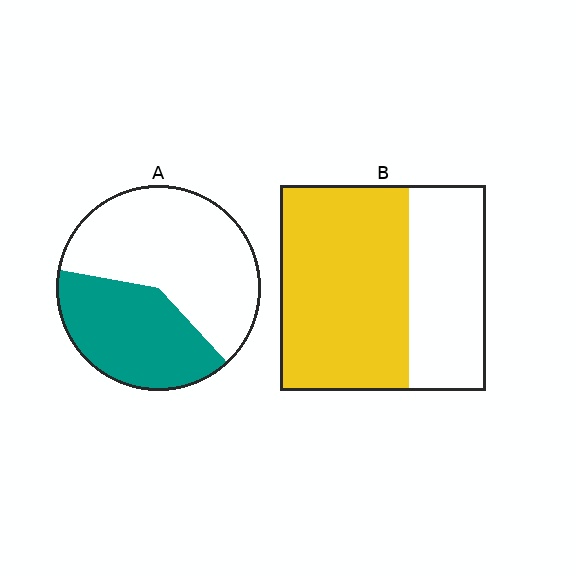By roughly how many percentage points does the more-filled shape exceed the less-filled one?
By roughly 25 percentage points (B over A).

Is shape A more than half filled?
No.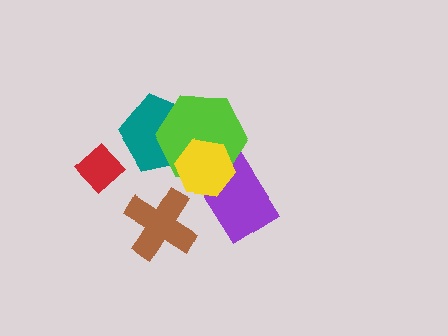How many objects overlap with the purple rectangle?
2 objects overlap with the purple rectangle.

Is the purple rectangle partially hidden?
Yes, it is partially covered by another shape.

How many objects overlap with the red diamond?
0 objects overlap with the red diamond.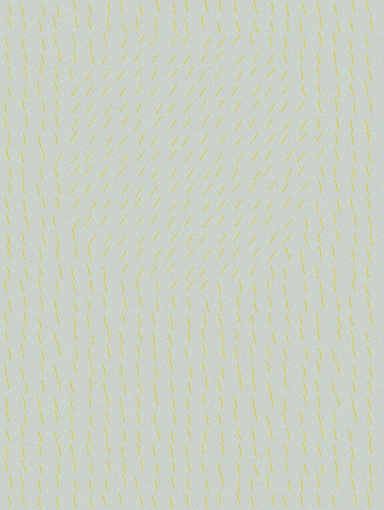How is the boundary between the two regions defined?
The boundary is defined purely by a change in line orientation (approximately 45 degrees difference). All lines are the same color and thickness.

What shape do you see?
I see a circle.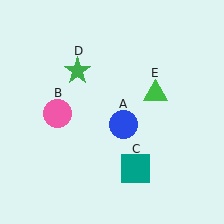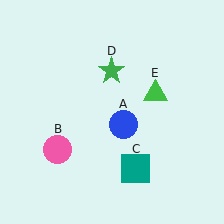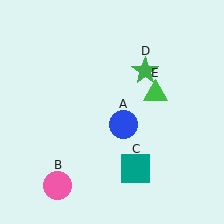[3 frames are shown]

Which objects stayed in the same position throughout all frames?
Blue circle (object A) and teal square (object C) and green triangle (object E) remained stationary.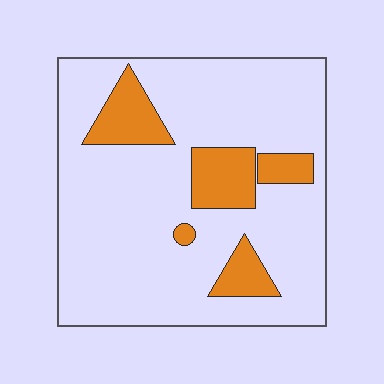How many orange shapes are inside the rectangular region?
5.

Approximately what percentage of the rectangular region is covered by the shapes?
Approximately 15%.